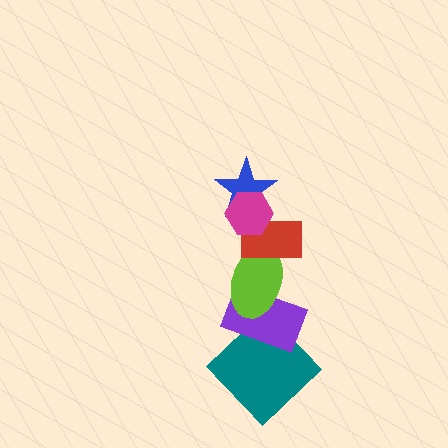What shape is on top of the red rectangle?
The blue star is on top of the red rectangle.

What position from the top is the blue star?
The blue star is 2nd from the top.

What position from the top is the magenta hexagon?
The magenta hexagon is 1st from the top.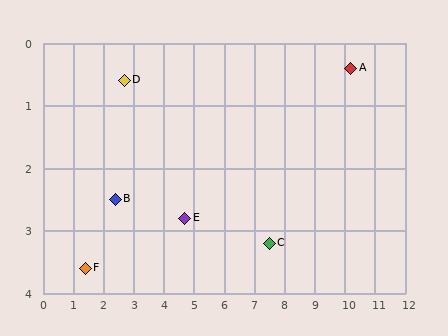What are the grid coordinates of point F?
Point F is at approximately (1.4, 3.6).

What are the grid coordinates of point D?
Point D is at approximately (2.7, 0.6).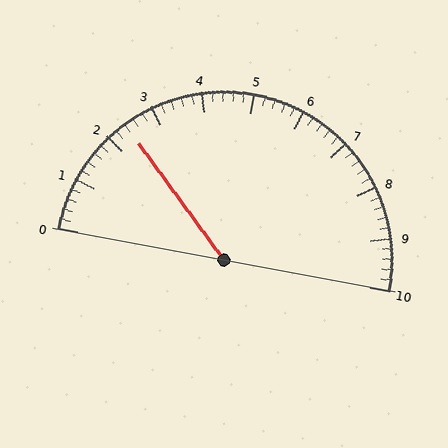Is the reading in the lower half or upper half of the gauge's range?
The reading is in the lower half of the range (0 to 10).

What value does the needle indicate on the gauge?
The needle indicates approximately 2.4.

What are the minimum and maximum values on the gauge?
The gauge ranges from 0 to 10.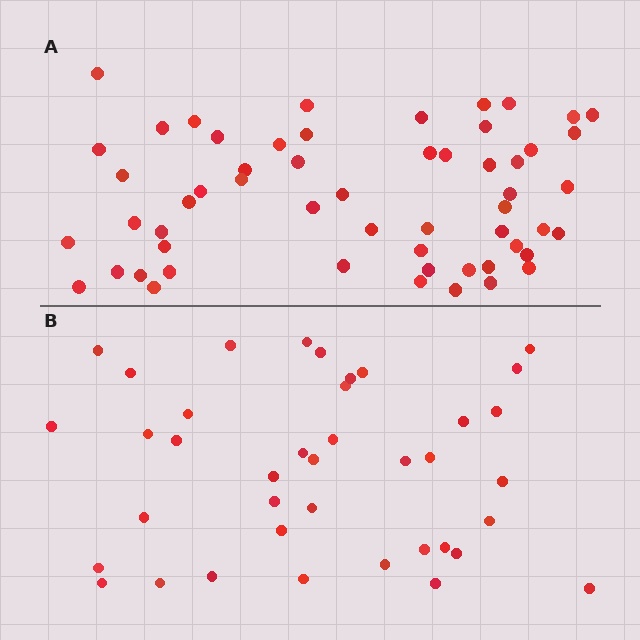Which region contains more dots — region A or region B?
Region A (the top region) has more dots.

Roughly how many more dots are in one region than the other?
Region A has approximately 15 more dots than region B.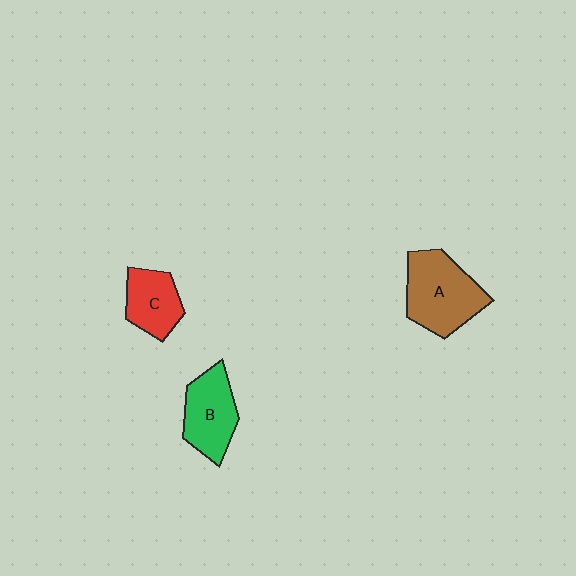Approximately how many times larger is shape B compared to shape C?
Approximately 1.2 times.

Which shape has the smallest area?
Shape C (red).